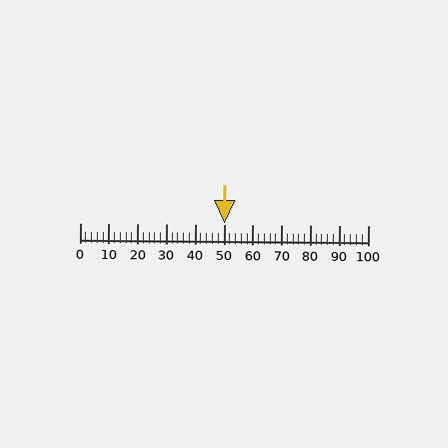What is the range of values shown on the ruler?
The ruler shows values from 0 to 100.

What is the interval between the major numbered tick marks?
The major tick marks are spaced 10 units apart.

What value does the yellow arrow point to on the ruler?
The yellow arrow points to approximately 50.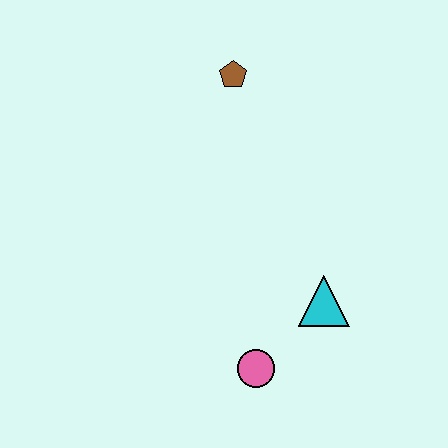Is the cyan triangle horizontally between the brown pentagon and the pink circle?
No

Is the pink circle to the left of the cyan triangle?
Yes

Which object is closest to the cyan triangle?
The pink circle is closest to the cyan triangle.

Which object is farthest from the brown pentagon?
The pink circle is farthest from the brown pentagon.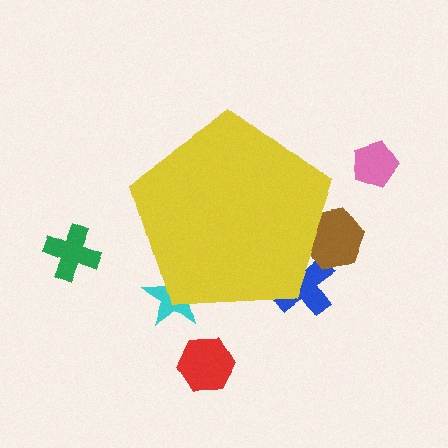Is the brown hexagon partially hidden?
Yes, the brown hexagon is partially hidden behind the yellow pentagon.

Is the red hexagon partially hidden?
No, the red hexagon is fully visible.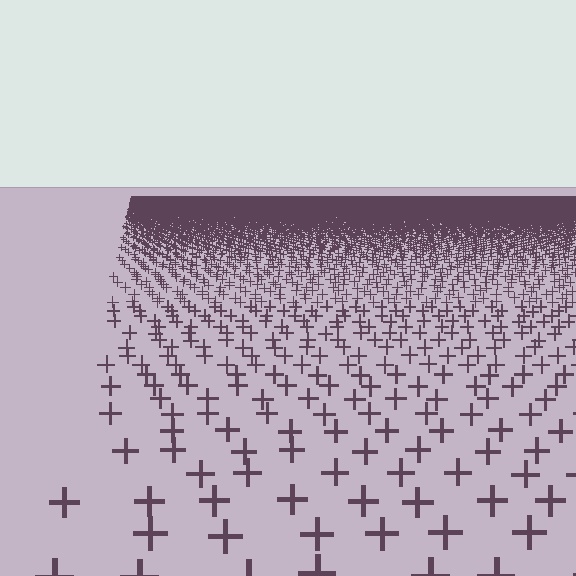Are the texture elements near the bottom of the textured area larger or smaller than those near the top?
Larger. Near the bottom, elements are closer to the viewer and appear at a bigger on-screen size.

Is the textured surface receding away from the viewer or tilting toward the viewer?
The surface is receding away from the viewer. Texture elements get smaller and denser toward the top.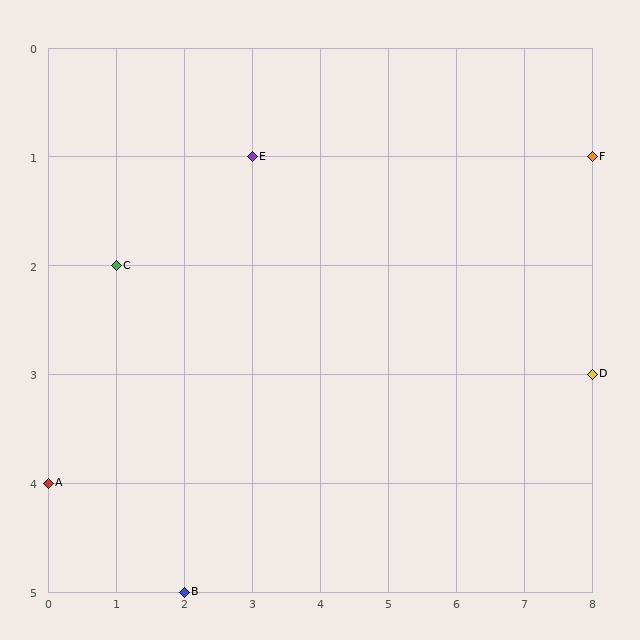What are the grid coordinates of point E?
Point E is at grid coordinates (3, 1).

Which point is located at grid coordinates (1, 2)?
Point C is at (1, 2).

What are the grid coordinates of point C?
Point C is at grid coordinates (1, 2).